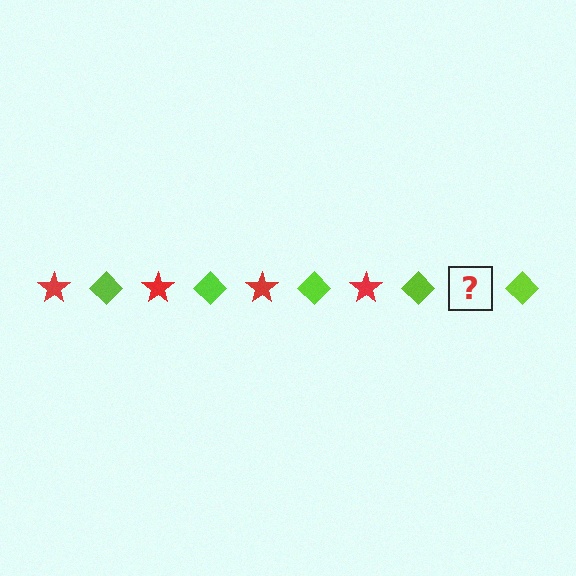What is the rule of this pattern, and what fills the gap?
The rule is that the pattern alternates between red star and lime diamond. The gap should be filled with a red star.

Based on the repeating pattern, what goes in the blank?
The blank should be a red star.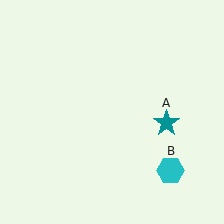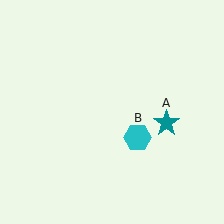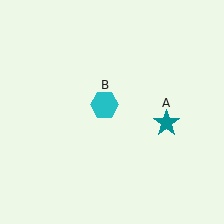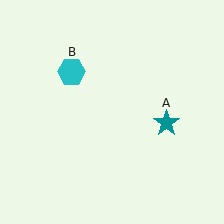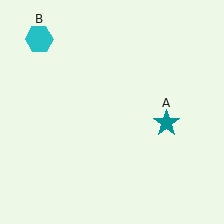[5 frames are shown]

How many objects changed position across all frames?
1 object changed position: cyan hexagon (object B).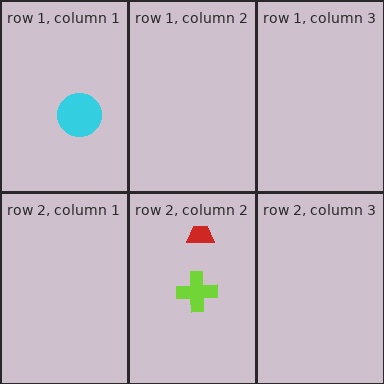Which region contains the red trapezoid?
The row 2, column 2 region.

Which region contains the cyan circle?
The row 1, column 1 region.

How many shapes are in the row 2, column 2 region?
2.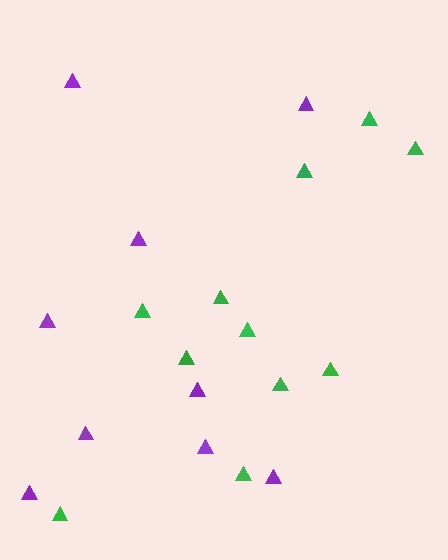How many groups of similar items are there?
There are 2 groups: one group of purple triangles (9) and one group of green triangles (11).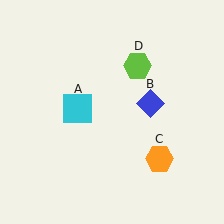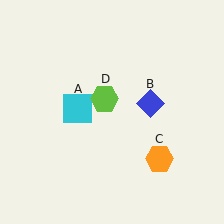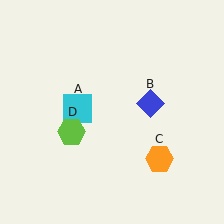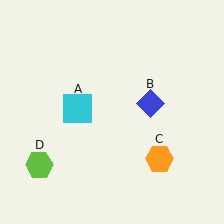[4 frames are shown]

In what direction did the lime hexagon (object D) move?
The lime hexagon (object D) moved down and to the left.